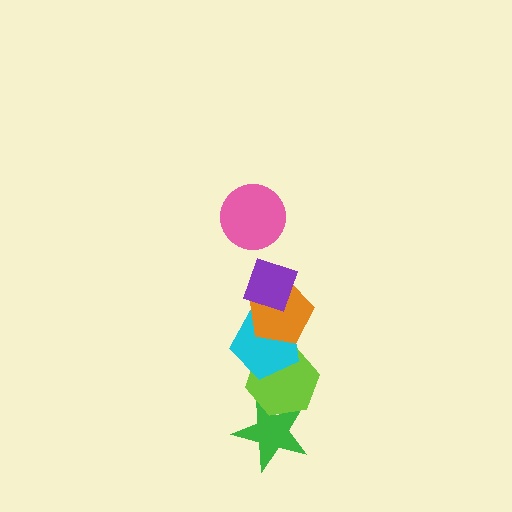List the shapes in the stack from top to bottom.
From top to bottom: the pink circle, the purple diamond, the orange pentagon, the cyan pentagon, the lime hexagon, the green star.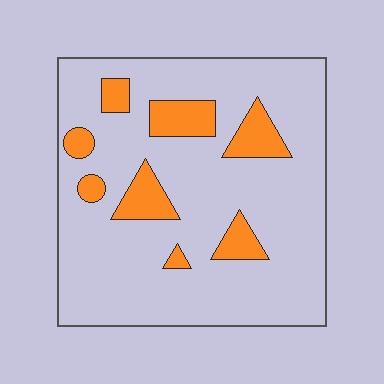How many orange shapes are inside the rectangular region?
8.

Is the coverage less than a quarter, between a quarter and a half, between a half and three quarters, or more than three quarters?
Less than a quarter.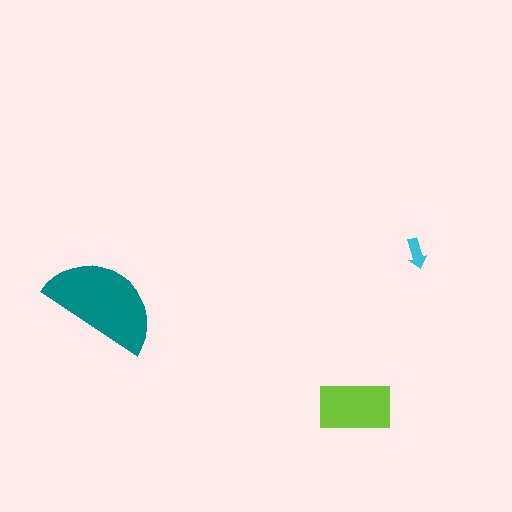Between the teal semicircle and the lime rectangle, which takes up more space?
The teal semicircle.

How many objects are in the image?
There are 3 objects in the image.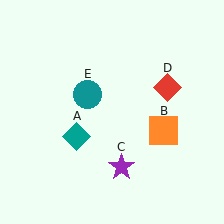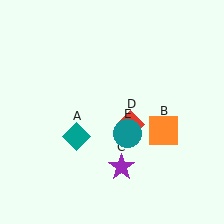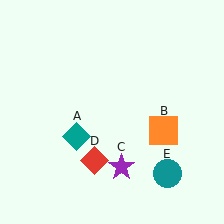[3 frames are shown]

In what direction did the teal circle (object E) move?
The teal circle (object E) moved down and to the right.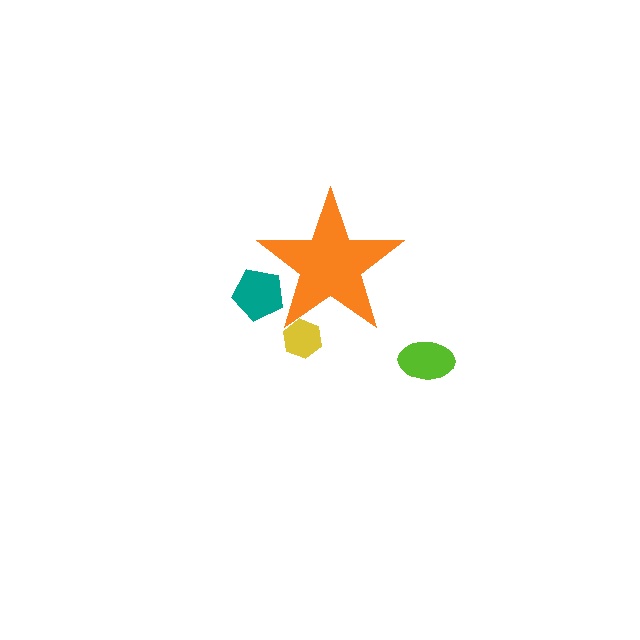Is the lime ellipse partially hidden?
No, the lime ellipse is fully visible.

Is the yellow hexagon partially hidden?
Yes, the yellow hexagon is partially hidden behind the orange star.